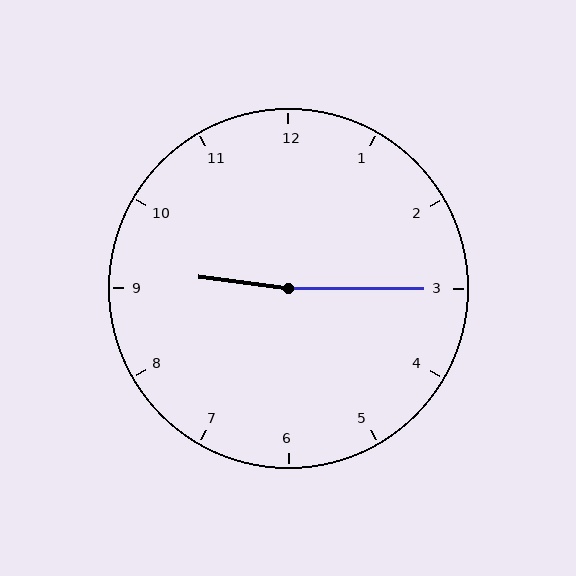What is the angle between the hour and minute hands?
Approximately 172 degrees.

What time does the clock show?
9:15.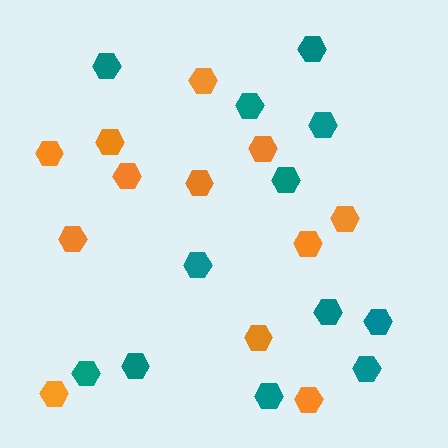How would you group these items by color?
There are 2 groups: one group of teal hexagons (12) and one group of orange hexagons (12).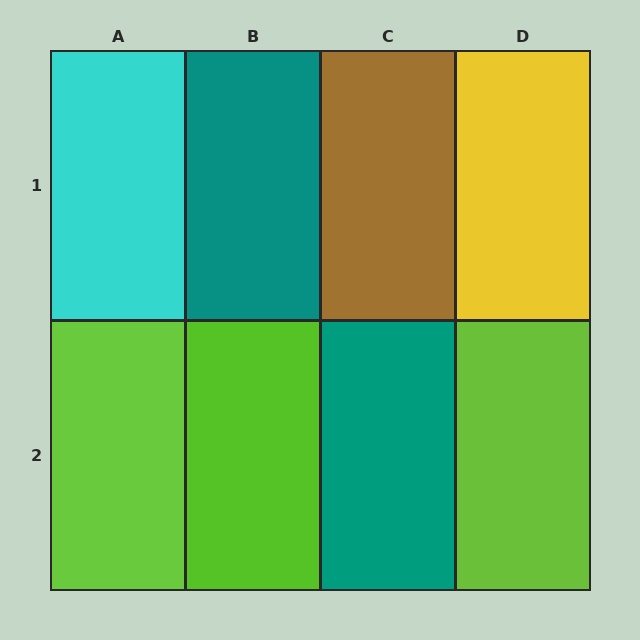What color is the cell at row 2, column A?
Lime.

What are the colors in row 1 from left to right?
Cyan, teal, brown, yellow.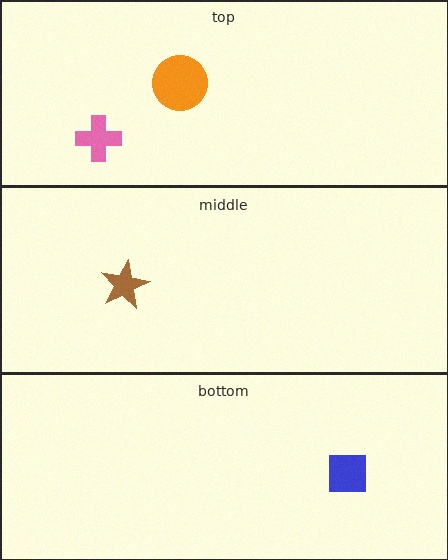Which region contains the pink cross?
The top region.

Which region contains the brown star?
The middle region.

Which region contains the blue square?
The bottom region.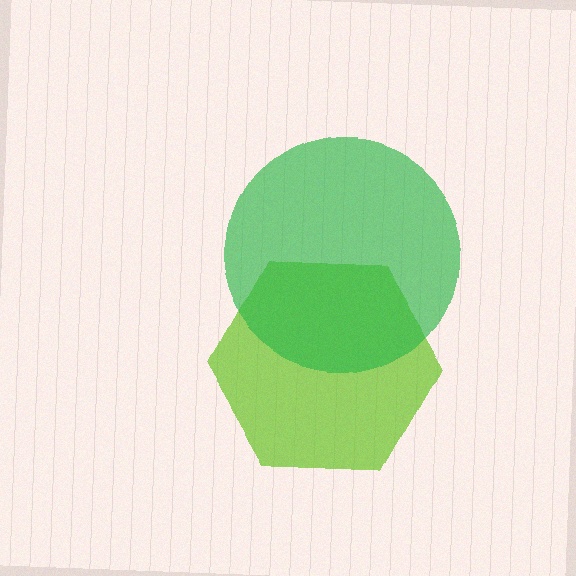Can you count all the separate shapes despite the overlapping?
Yes, there are 2 separate shapes.